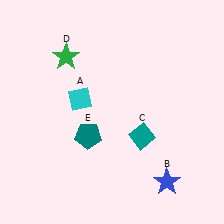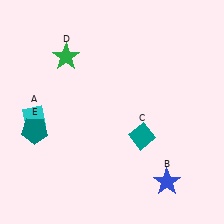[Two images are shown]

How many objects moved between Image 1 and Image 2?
2 objects moved between the two images.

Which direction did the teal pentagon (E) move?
The teal pentagon (E) moved left.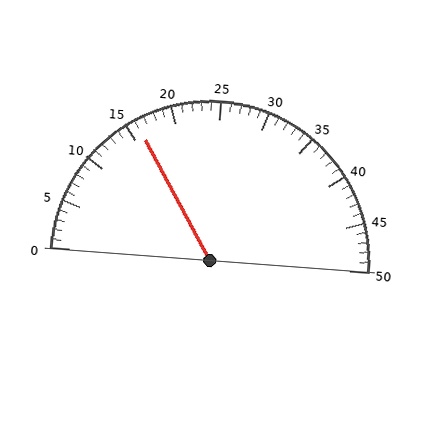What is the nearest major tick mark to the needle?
The nearest major tick mark is 15.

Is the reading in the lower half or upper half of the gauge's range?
The reading is in the lower half of the range (0 to 50).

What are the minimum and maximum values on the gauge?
The gauge ranges from 0 to 50.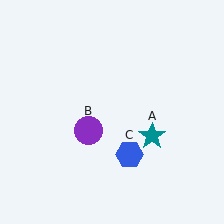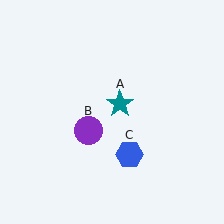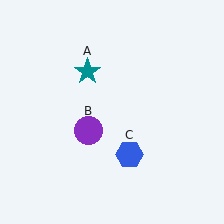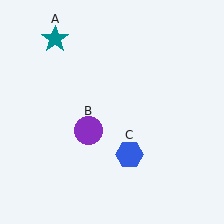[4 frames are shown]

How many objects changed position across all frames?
1 object changed position: teal star (object A).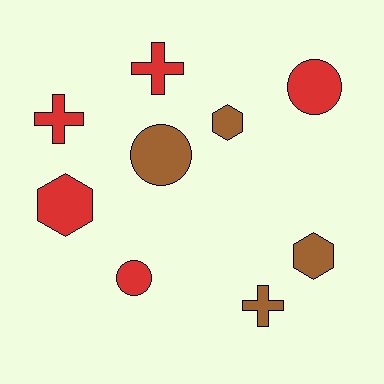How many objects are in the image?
There are 9 objects.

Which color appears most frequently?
Red, with 5 objects.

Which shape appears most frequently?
Cross, with 3 objects.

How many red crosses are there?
There are 2 red crosses.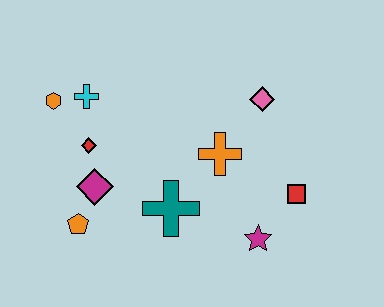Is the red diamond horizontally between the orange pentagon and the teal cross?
Yes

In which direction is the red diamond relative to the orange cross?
The red diamond is to the left of the orange cross.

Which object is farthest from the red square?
The orange hexagon is farthest from the red square.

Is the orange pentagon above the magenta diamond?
No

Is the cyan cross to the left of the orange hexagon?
No